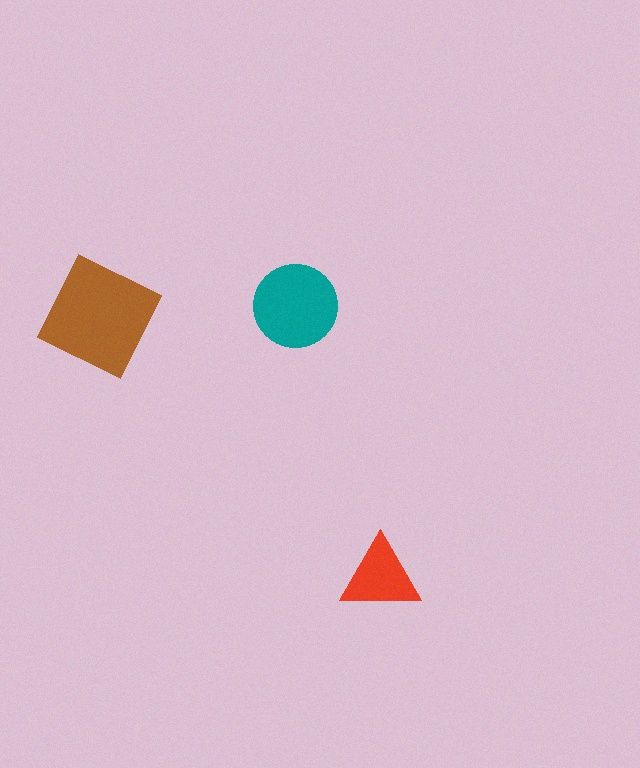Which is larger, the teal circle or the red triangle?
The teal circle.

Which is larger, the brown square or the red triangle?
The brown square.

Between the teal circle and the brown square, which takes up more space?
The brown square.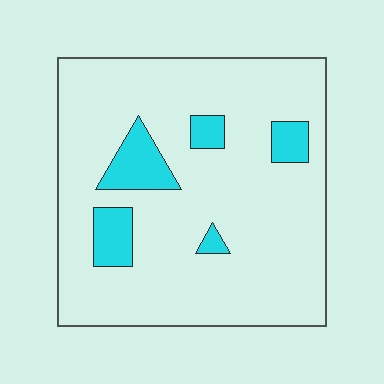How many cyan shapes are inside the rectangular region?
5.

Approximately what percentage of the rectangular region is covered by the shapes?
Approximately 10%.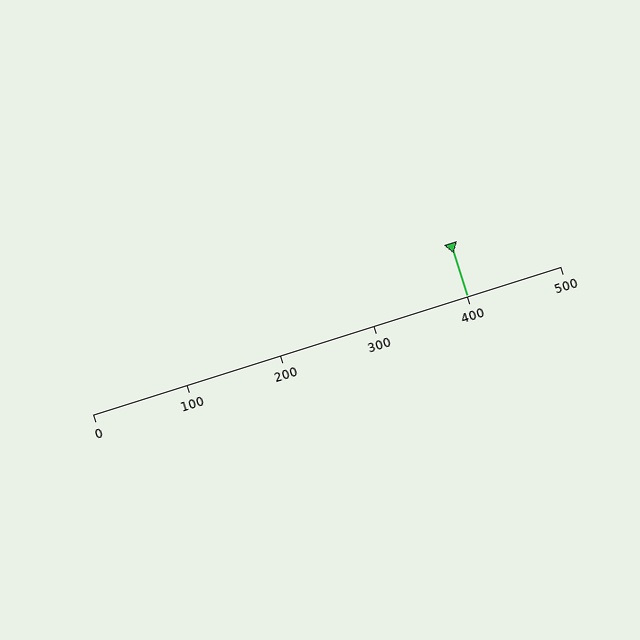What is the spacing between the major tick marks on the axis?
The major ticks are spaced 100 apart.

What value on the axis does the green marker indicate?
The marker indicates approximately 400.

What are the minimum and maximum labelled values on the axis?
The axis runs from 0 to 500.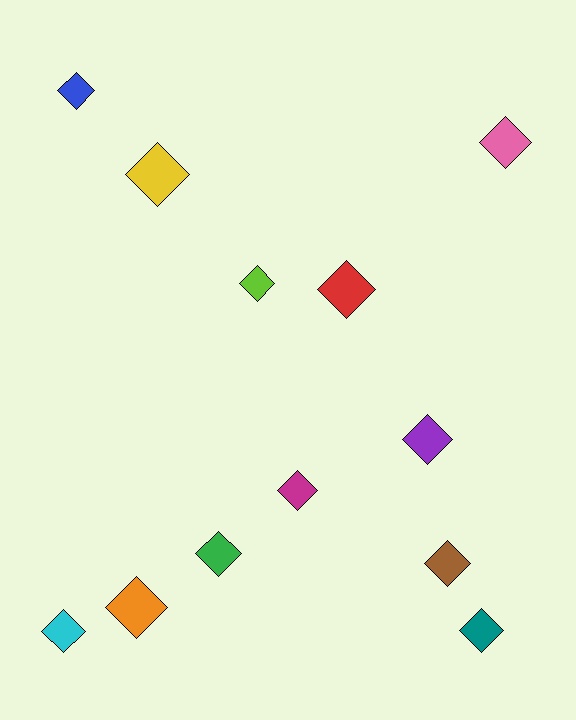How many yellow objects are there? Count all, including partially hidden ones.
There is 1 yellow object.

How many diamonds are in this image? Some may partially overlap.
There are 12 diamonds.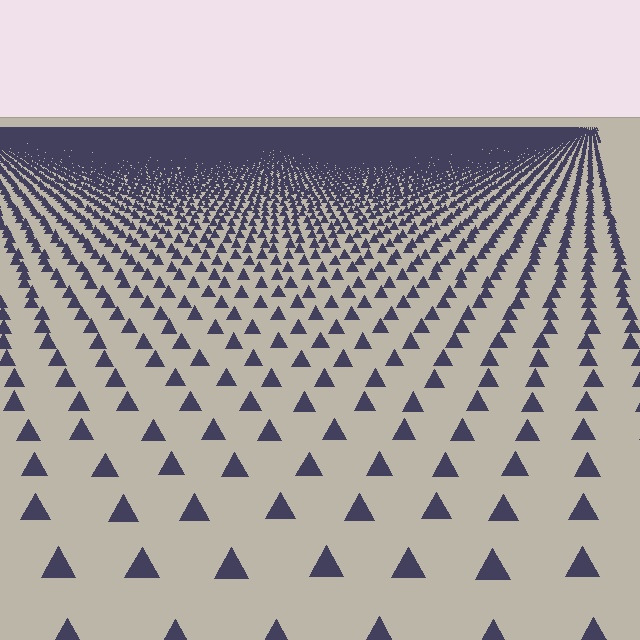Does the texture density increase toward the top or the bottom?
Density increases toward the top.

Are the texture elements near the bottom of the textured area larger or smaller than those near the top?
Larger. Near the bottom, elements are closer to the viewer and appear at a bigger on-screen size.